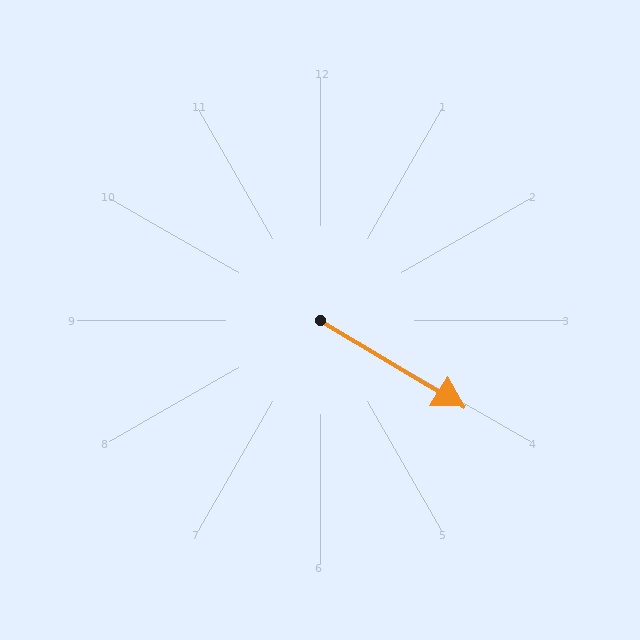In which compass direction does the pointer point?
Southeast.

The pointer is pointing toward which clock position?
Roughly 4 o'clock.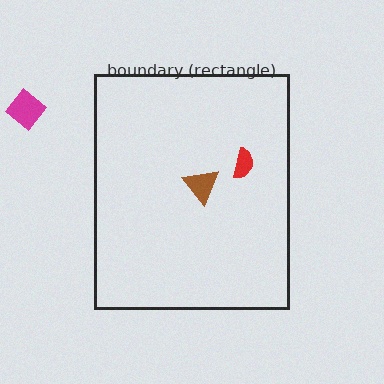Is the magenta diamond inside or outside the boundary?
Outside.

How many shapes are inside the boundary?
2 inside, 1 outside.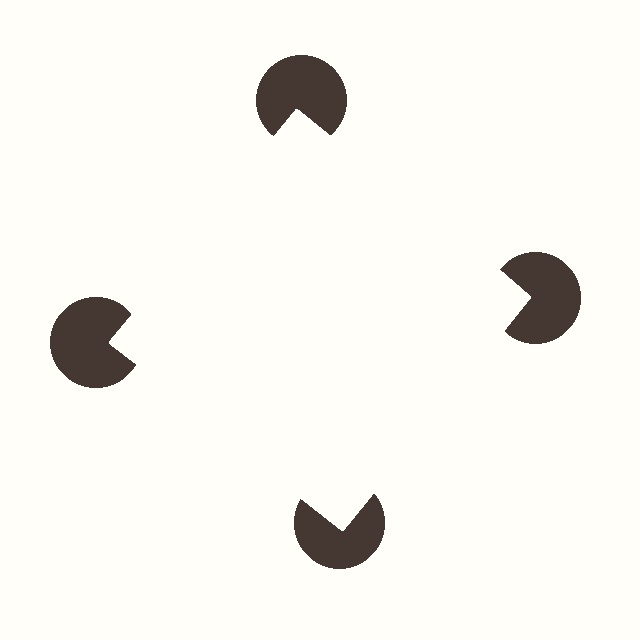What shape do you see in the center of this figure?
An illusory square — its edges are inferred from the aligned wedge cuts in the pac-man discs, not physically drawn.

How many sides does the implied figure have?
4 sides.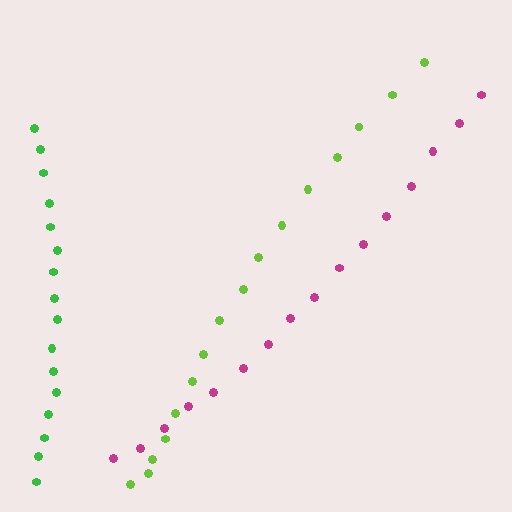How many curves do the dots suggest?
There are 3 distinct paths.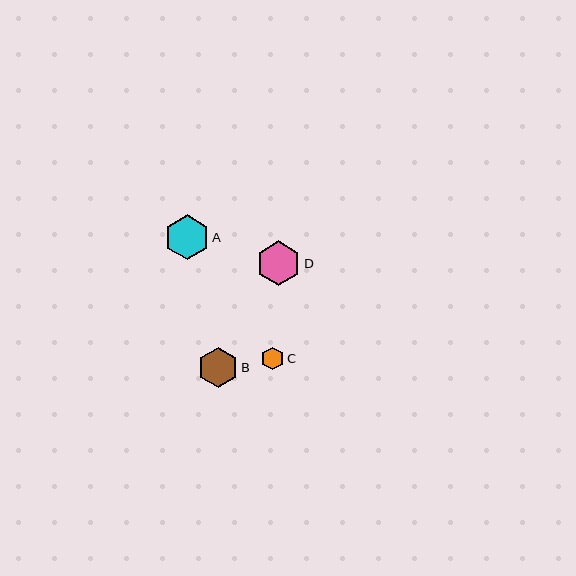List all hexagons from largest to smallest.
From largest to smallest: A, D, B, C.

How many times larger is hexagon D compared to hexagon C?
Hexagon D is approximately 2.0 times the size of hexagon C.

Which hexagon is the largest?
Hexagon A is the largest with a size of approximately 45 pixels.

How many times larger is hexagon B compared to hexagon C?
Hexagon B is approximately 1.8 times the size of hexagon C.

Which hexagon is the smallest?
Hexagon C is the smallest with a size of approximately 22 pixels.